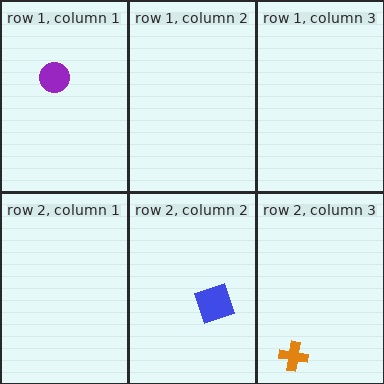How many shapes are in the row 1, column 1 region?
1.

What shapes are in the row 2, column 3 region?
The orange cross.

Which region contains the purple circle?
The row 1, column 1 region.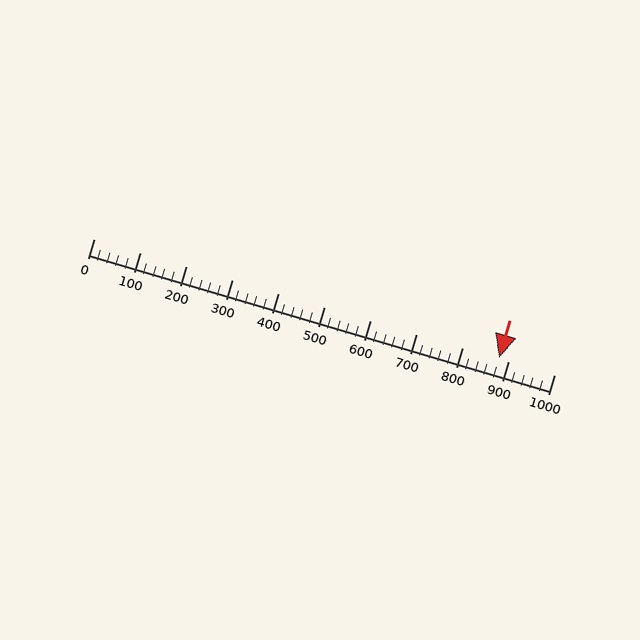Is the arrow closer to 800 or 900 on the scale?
The arrow is closer to 900.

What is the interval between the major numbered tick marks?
The major tick marks are spaced 100 units apart.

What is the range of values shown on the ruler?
The ruler shows values from 0 to 1000.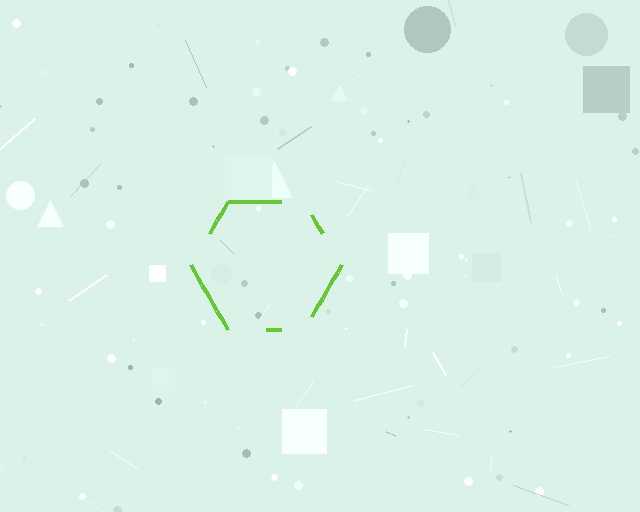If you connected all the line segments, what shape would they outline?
They would outline a hexagon.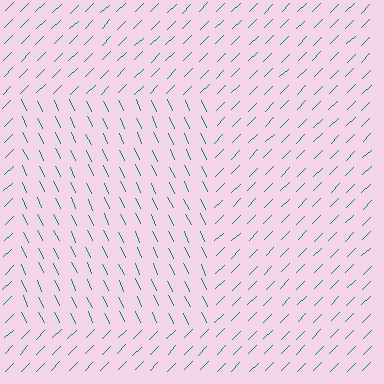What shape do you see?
I see a rectangle.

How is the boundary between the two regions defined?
The boundary is defined purely by a change in line orientation (approximately 70 degrees difference). All lines are the same color and thickness.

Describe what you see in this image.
The image is filled with small teal line segments. A rectangle region in the image has lines oriented differently from the surrounding lines, creating a visible texture boundary.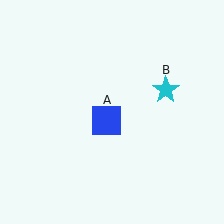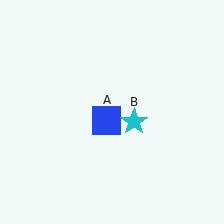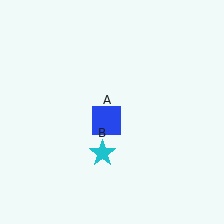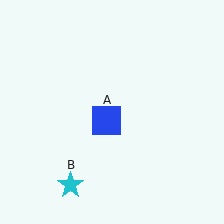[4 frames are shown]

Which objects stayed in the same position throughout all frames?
Blue square (object A) remained stationary.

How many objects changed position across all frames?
1 object changed position: cyan star (object B).